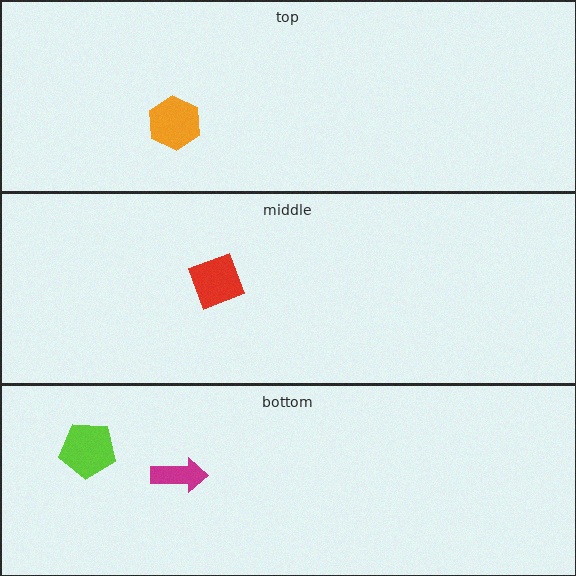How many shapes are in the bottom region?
2.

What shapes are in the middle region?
The red diamond.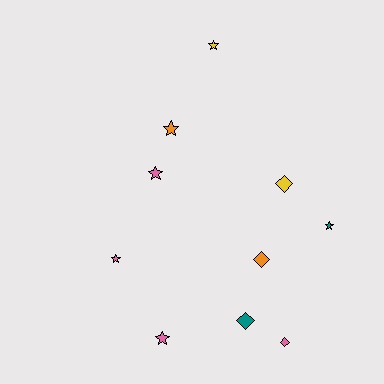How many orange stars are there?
There is 1 orange star.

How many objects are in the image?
There are 10 objects.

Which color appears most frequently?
Pink, with 4 objects.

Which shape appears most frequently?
Star, with 6 objects.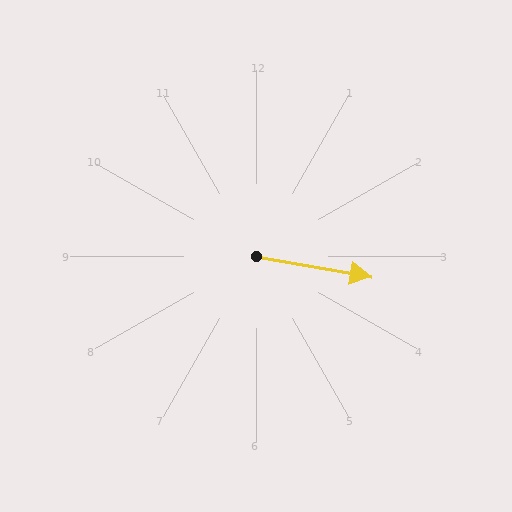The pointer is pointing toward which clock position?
Roughly 3 o'clock.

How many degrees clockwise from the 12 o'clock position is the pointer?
Approximately 100 degrees.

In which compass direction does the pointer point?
East.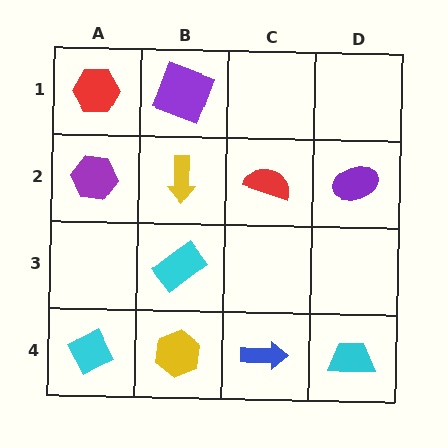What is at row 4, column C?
A blue arrow.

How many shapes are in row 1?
2 shapes.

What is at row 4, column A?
A cyan diamond.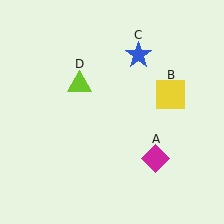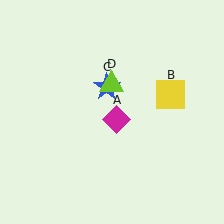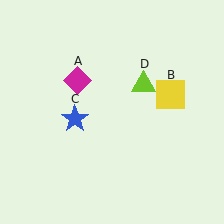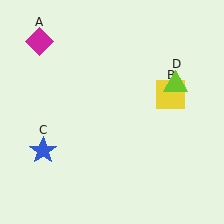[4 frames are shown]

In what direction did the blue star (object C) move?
The blue star (object C) moved down and to the left.